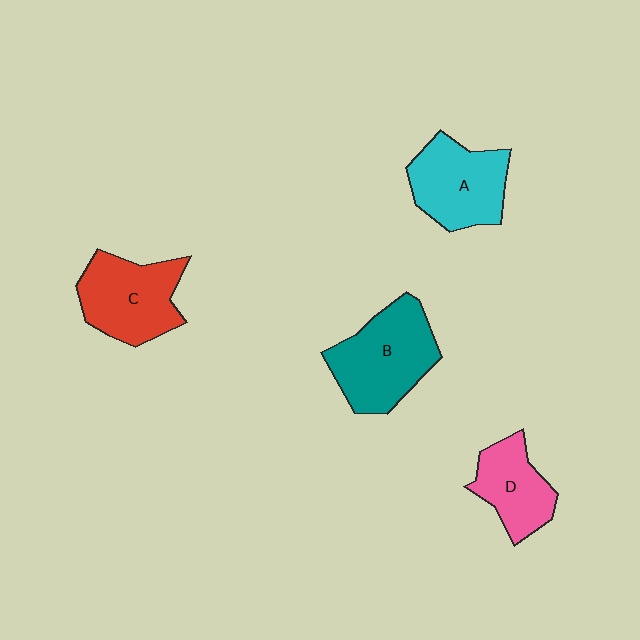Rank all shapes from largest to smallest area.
From largest to smallest: B (teal), C (red), A (cyan), D (pink).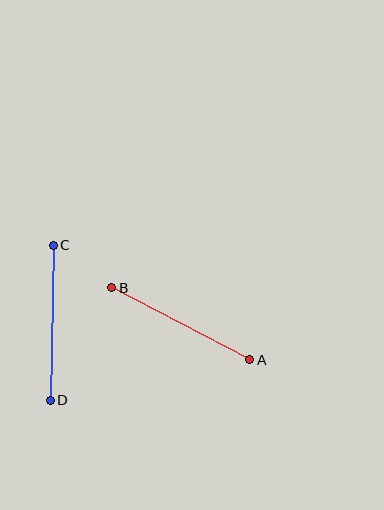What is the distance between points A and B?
The distance is approximately 156 pixels.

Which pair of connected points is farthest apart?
Points A and B are farthest apart.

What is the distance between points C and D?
The distance is approximately 155 pixels.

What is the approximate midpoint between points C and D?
The midpoint is at approximately (52, 323) pixels.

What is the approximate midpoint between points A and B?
The midpoint is at approximately (181, 324) pixels.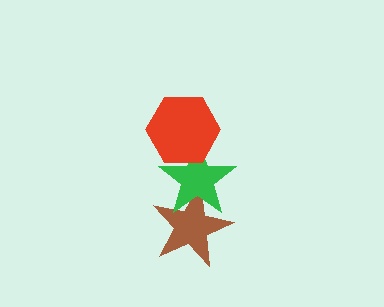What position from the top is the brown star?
The brown star is 3rd from the top.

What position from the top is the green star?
The green star is 2nd from the top.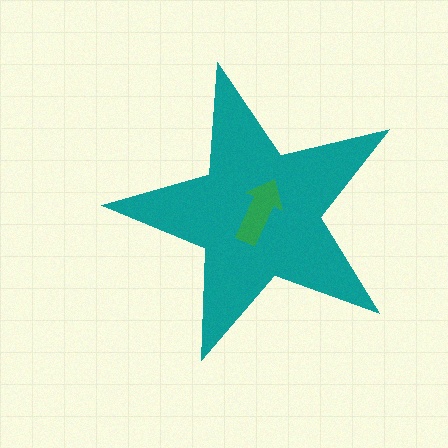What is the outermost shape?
The teal star.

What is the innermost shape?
The green arrow.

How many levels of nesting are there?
2.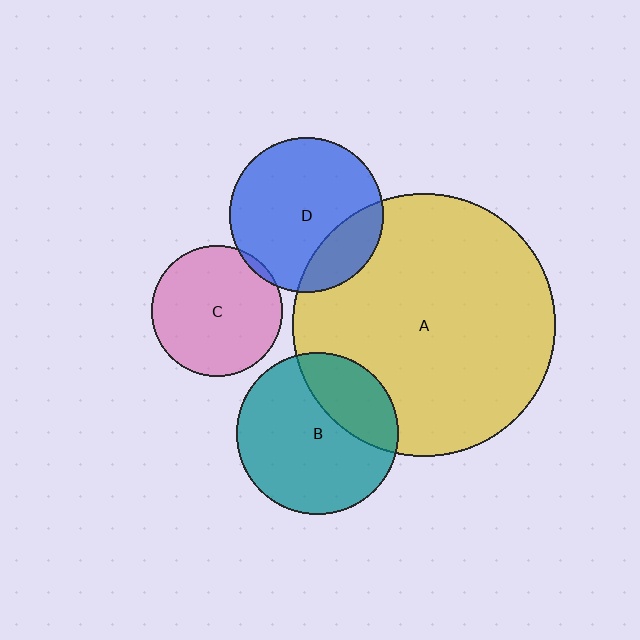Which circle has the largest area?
Circle A (yellow).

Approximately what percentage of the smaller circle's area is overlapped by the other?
Approximately 5%.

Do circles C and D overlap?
Yes.